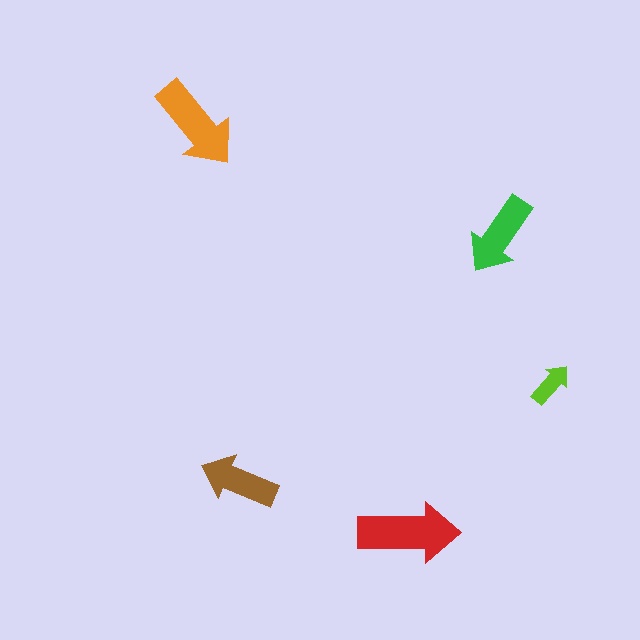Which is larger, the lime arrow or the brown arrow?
The brown one.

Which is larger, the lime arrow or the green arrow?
The green one.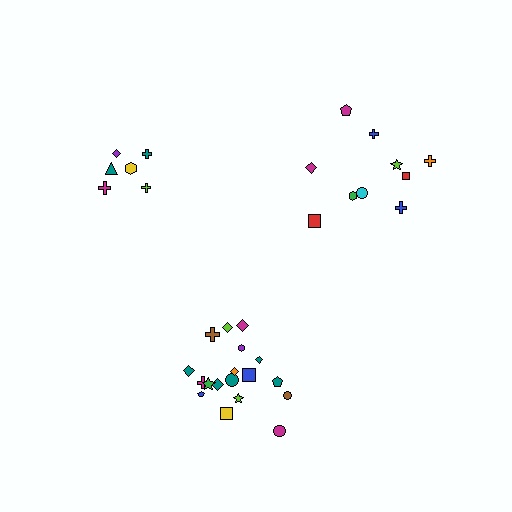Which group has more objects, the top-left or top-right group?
The top-right group.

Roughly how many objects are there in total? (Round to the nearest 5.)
Roughly 35 objects in total.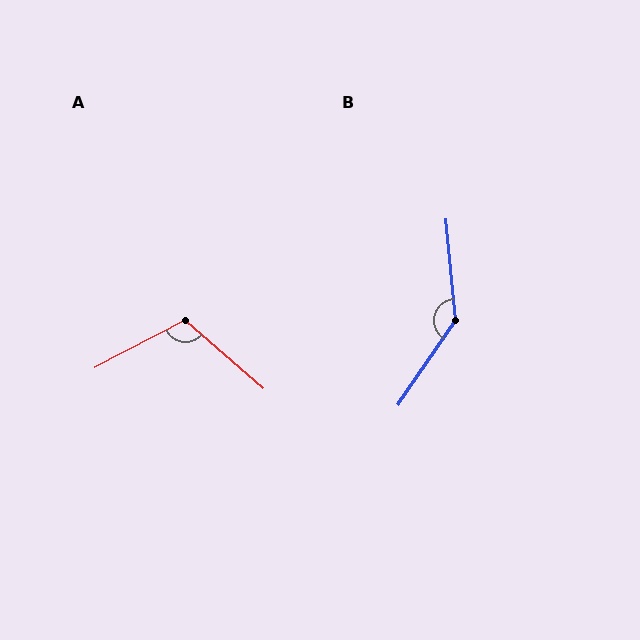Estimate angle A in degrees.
Approximately 111 degrees.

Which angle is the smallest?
A, at approximately 111 degrees.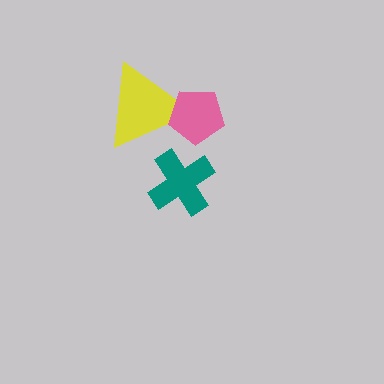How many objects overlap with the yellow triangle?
1 object overlaps with the yellow triangle.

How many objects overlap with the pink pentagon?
1 object overlaps with the pink pentagon.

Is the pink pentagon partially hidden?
No, no other shape covers it.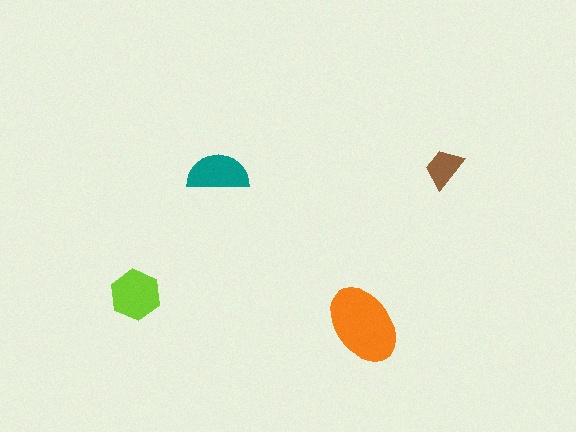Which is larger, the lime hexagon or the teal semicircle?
The lime hexagon.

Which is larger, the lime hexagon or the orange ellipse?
The orange ellipse.